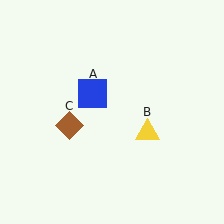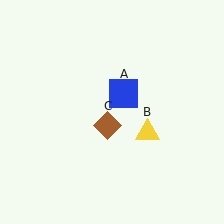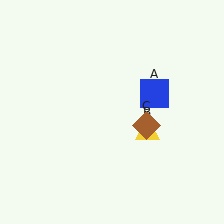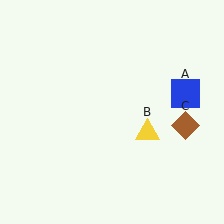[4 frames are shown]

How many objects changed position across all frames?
2 objects changed position: blue square (object A), brown diamond (object C).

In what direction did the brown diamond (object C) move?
The brown diamond (object C) moved right.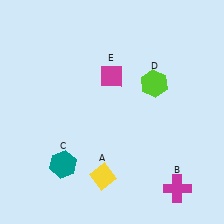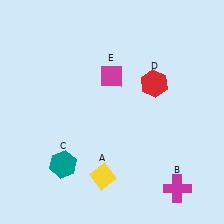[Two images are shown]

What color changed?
The hexagon (D) changed from lime in Image 1 to red in Image 2.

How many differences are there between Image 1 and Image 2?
There is 1 difference between the two images.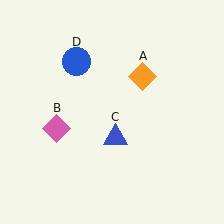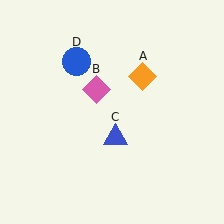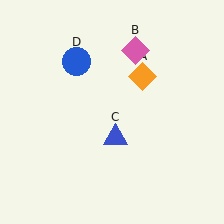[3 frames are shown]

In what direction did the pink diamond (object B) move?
The pink diamond (object B) moved up and to the right.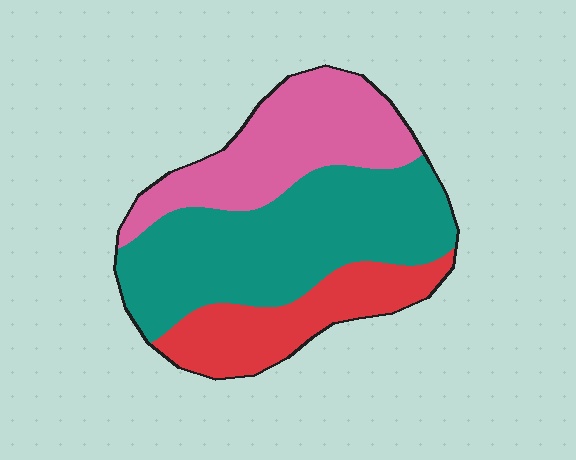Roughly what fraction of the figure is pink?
Pink covers 30% of the figure.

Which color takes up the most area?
Teal, at roughly 50%.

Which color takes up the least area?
Red, at roughly 20%.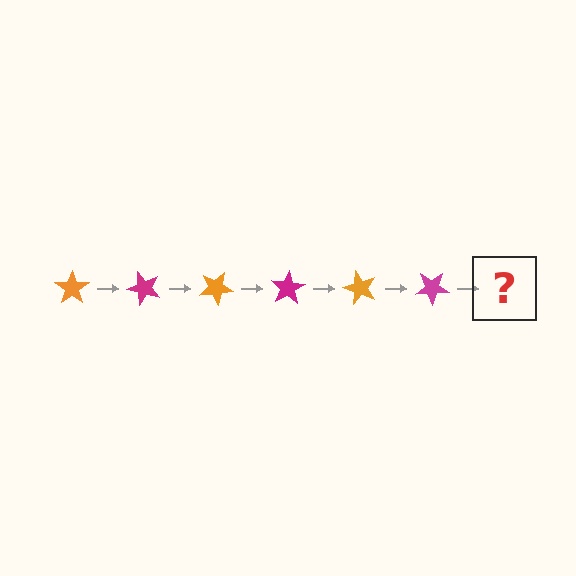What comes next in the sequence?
The next element should be an orange star, rotated 300 degrees from the start.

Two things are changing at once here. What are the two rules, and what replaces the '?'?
The two rules are that it rotates 50 degrees each step and the color cycles through orange and magenta. The '?' should be an orange star, rotated 300 degrees from the start.